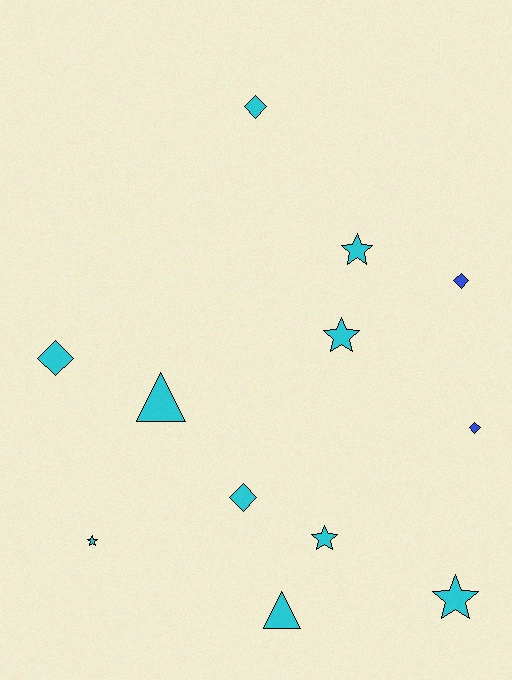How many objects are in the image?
There are 12 objects.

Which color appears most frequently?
Cyan, with 10 objects.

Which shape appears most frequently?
Diamond, with 5 objects.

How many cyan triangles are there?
There are 2 cyan triangles.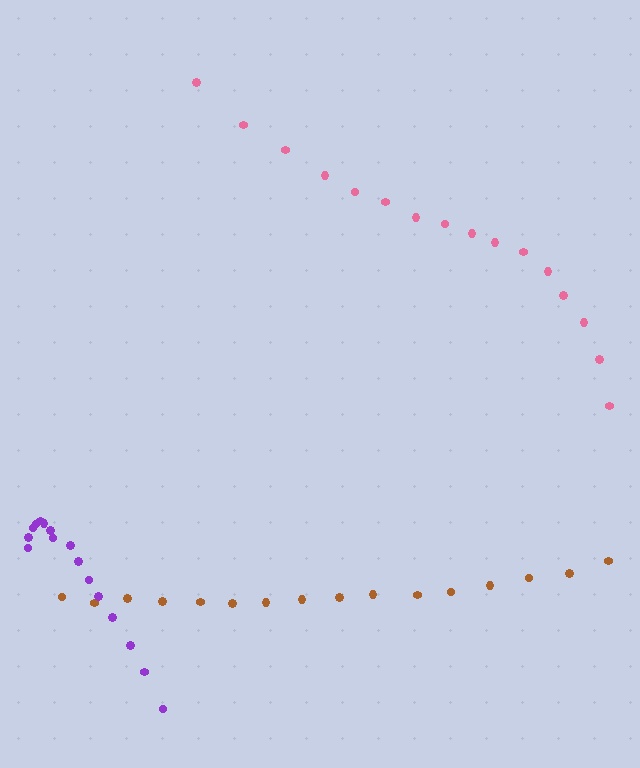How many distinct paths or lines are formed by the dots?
There are 3 distinct paths.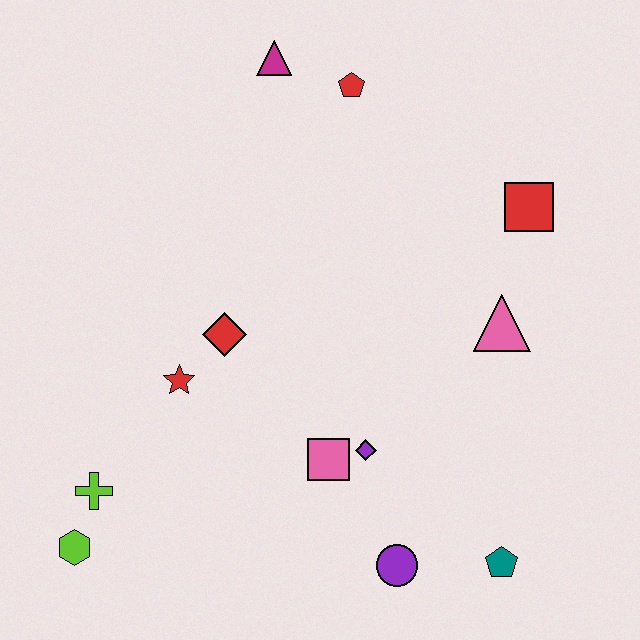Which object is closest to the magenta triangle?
The red pentagon is closest to the magenta triangle.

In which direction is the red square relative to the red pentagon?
The red square is to the right of the red pentagon.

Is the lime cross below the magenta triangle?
Yes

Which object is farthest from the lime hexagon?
The red square is farthest from the lime hexagon.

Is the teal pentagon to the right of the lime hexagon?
Yes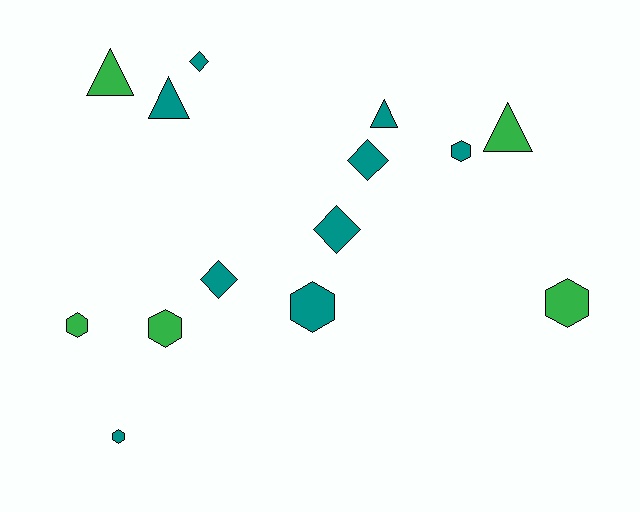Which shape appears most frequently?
Hexagon, with 6 objects.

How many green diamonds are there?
There are no green diamonds.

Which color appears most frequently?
Teal, with 9 objects.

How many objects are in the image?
There are 14 objects.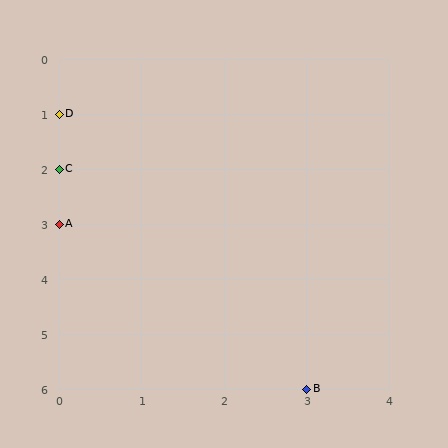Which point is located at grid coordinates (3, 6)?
Point B is at (3, 6).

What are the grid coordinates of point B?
Point B is at grid coordinates (3, 6).